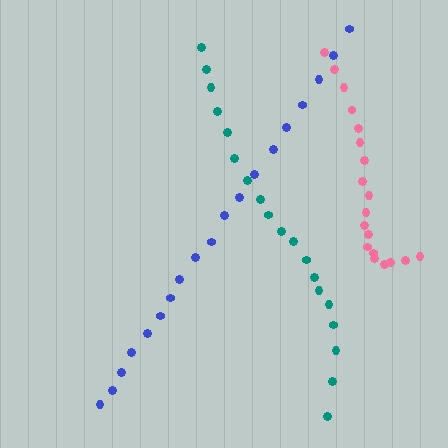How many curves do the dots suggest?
There are 3 distinct paths.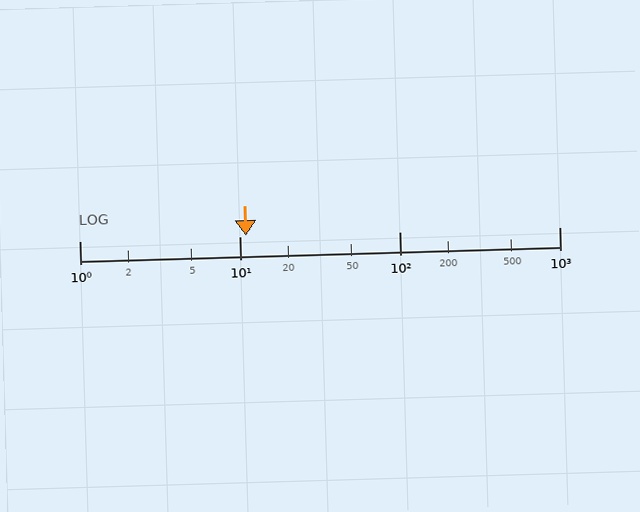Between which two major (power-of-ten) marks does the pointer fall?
The pointer is between 10 and 100.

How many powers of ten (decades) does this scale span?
The scale spans 3 decades, from 1 to 1000.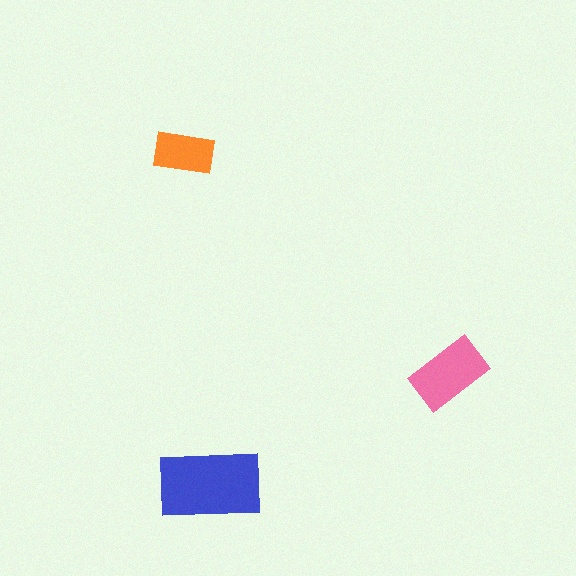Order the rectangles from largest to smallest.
the blue one, the pink one, the orange one.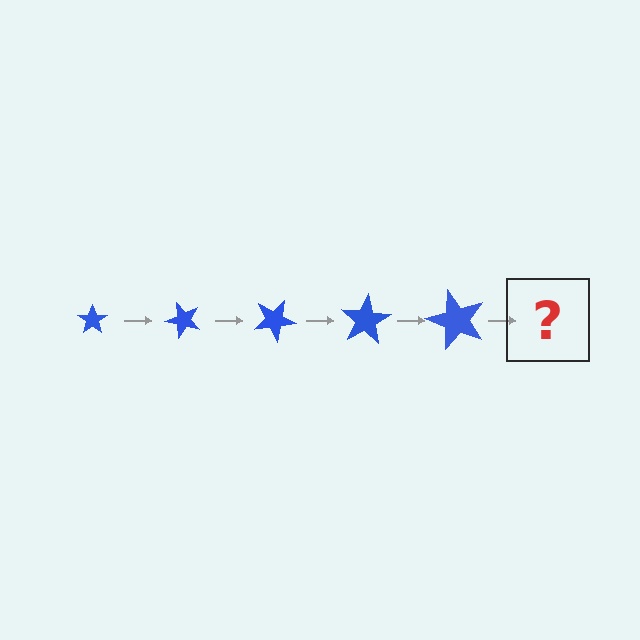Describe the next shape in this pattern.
It should be a star, larger than the previous one and rotated 250 degrees from the start.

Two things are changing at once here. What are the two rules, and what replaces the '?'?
The two rules are that the star grows larger each step and it rotates 50 degrees each step. The '?' should be a star, larger than the previous one and rotated 250 degrees from the start.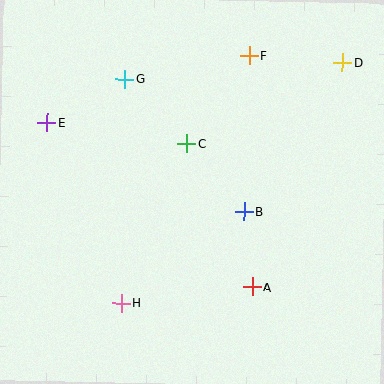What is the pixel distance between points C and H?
The distance between C and H is 172 pixels.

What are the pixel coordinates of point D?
Point D is at (342, 63).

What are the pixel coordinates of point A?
Point A is at (252, 287).